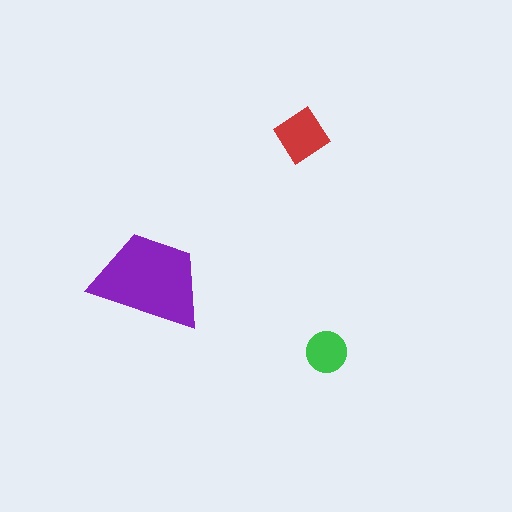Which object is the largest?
The purple trapezoid.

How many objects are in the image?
There are 3 objects in the image.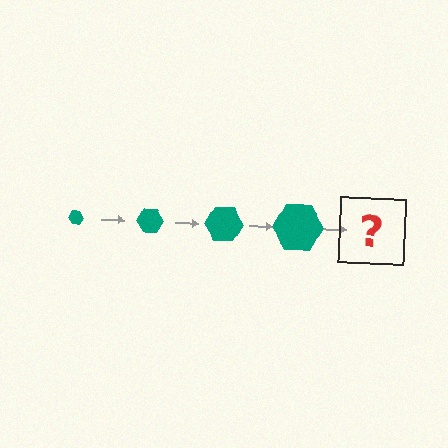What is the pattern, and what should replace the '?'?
The pattern is that the hexagon gets progressively larger each step. The '?' should be a teal hexagon, larger than the previous one.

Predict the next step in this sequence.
The next step is a teal hexagon, larger than the previous one.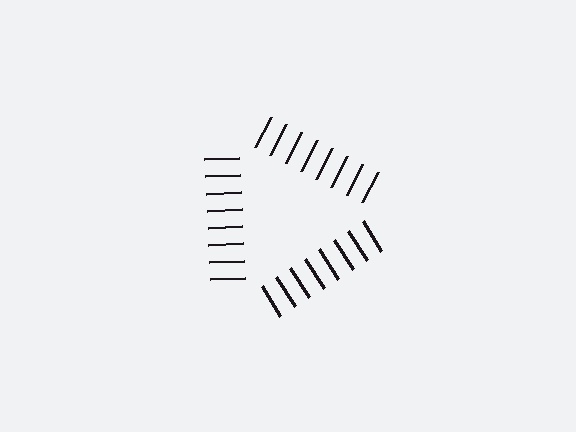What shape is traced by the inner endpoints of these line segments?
An illusory triangle — the line segments terminate on its edges but no continuous stroke is drawn.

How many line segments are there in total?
24 — 8 along each of the 3 edges.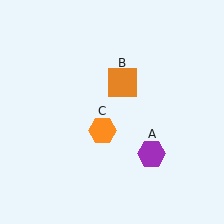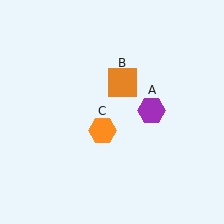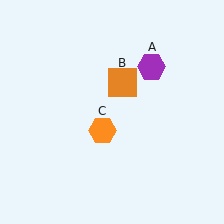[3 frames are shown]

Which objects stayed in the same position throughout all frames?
Orange square (object B) and orange hexagon (object C) remained stationary.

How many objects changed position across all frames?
1 object changed position: purple hexagon (object A).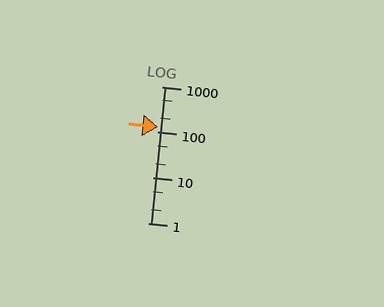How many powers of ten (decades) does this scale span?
The scale spans 3 decades, from 1 to 1000.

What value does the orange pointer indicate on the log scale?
The pointer indicates approximately 130.